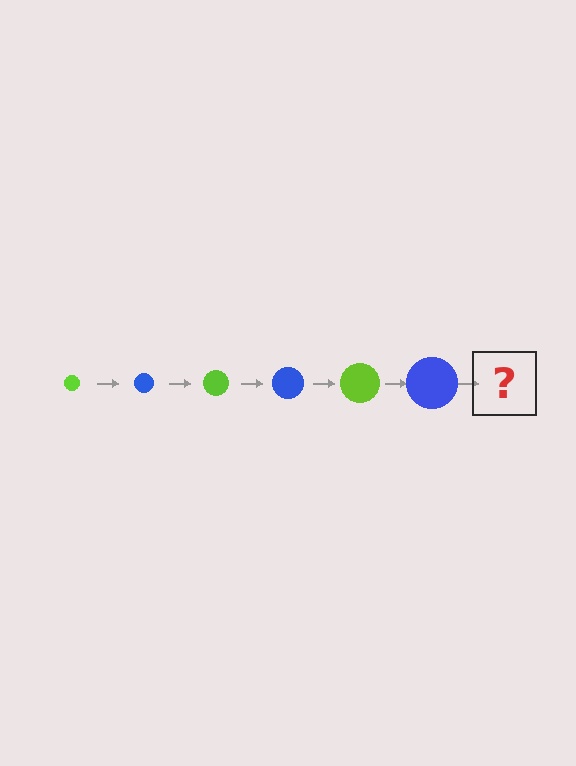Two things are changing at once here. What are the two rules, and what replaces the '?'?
The two rules are that the circle grows larger each step and the color cycles through lime and blue. The '?' should be a lime circle, larger than the previous one.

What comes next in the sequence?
The next element should be a lime circle, larger than the previous one.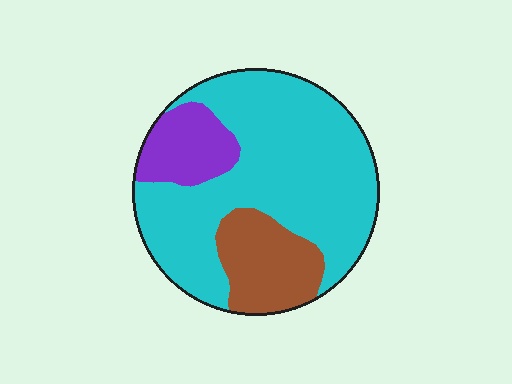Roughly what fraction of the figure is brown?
Brown takes up about one sixth (1/6) of the figure.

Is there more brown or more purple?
Brown.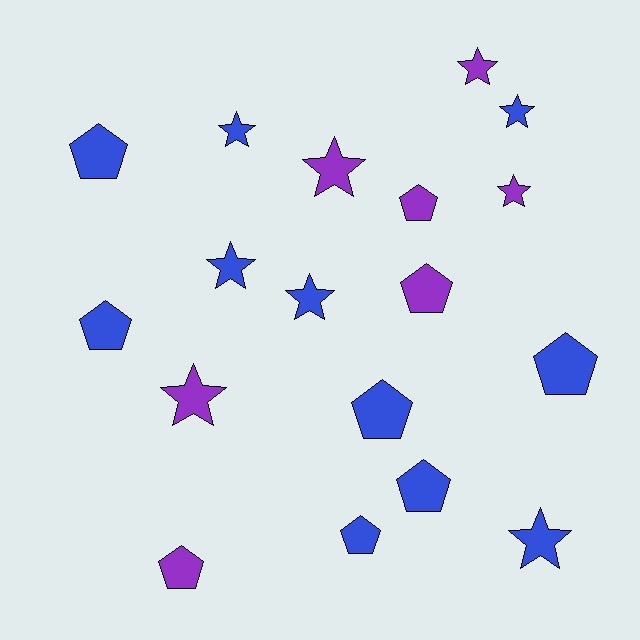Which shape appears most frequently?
Star, with 9 objects.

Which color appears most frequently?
Blue, with 11 objects.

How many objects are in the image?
There are 18 objects.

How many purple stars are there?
There are 4 purple stars.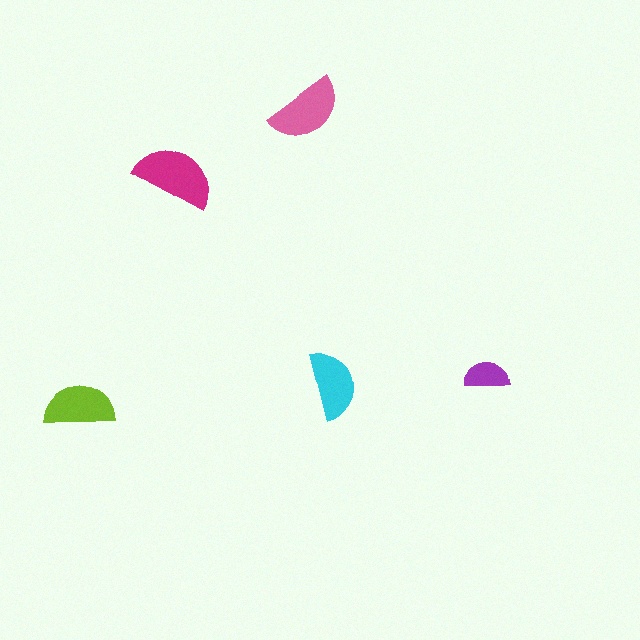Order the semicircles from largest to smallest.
the magenta one, the pink one, the lime one, the cyan one, the purple one.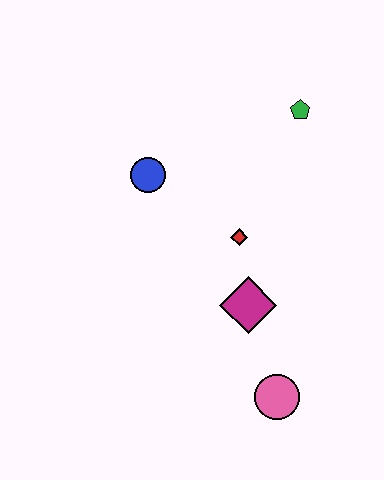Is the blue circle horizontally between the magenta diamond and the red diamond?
No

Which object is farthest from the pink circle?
The green pentagon is farthest from the pink circle.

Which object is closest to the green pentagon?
The red diamond is closest to the green pentagon.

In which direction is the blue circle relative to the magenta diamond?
The blue circle is above the magenta diamond.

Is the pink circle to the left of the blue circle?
No